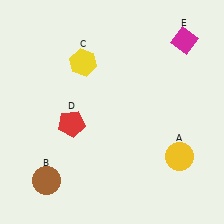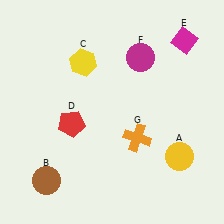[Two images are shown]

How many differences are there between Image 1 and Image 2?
There are 2 differences between the two images.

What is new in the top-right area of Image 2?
A magenta circle (F) was added in the top-right area of Image 2.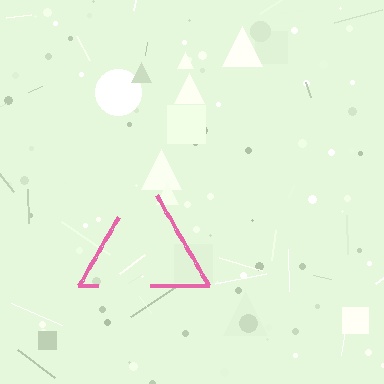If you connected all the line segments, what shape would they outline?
They would outline a triangle.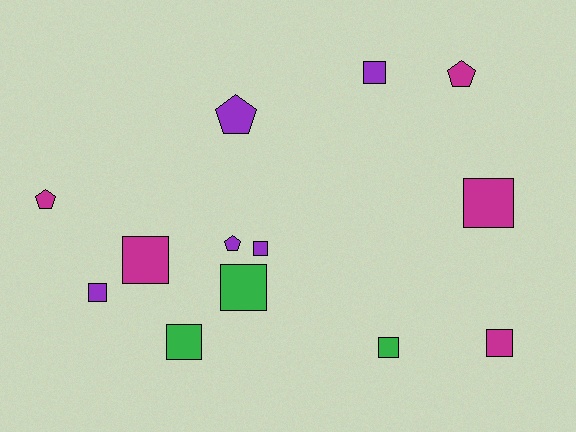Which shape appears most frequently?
Square, with 9 objects.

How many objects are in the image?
There are 13 objects.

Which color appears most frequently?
Magenta, with 5 objects.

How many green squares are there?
There are 3 green squares.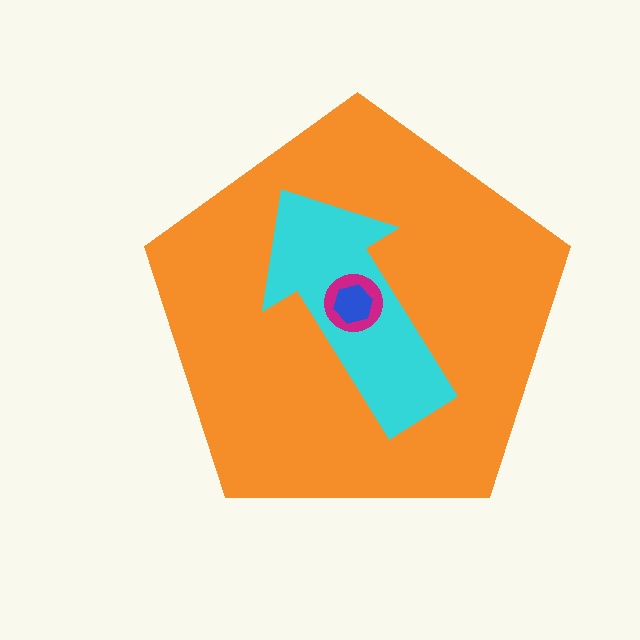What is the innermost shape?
The blue hexagon.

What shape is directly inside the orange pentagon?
The cyan arrow.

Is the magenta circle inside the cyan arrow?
Yes.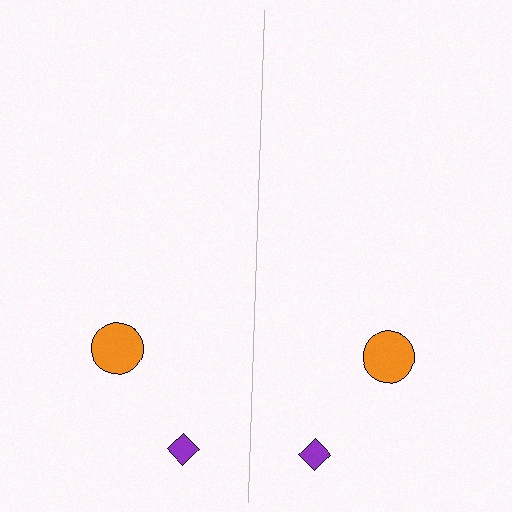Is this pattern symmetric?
Yes, this pattern has bilateral (reflection) symmetry.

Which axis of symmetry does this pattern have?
The pattern has a vertical axis of symmetry running through the center of the image.